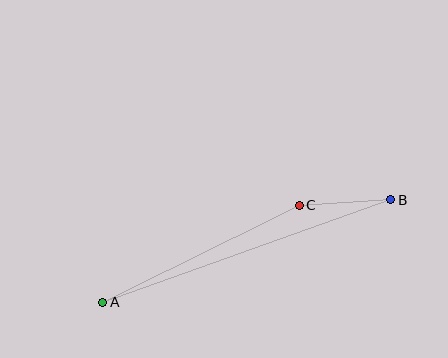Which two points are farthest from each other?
Points A and B are farthest from each other.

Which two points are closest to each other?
Points B and C are closest to each other.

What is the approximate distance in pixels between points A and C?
The distance between A and C is approximately 219 pixels.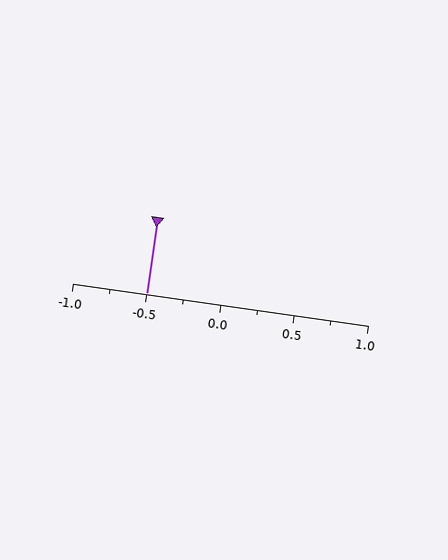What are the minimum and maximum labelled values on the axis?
The axis runs from -1.0 to 1.0.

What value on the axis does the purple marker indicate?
The marker indicates approximately -0.5.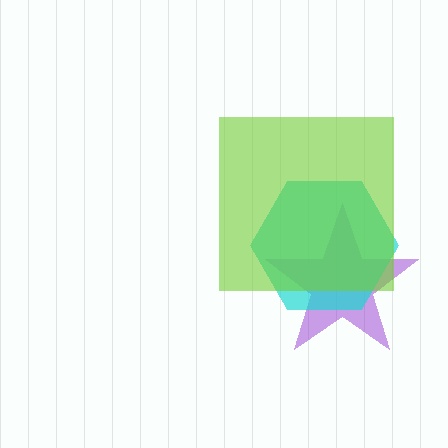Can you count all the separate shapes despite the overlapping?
Yes, there are 3 separate shapes.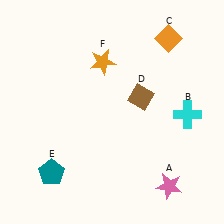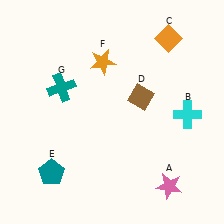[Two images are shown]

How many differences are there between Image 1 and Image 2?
There is 1 difference between the two images.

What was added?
A teal cross (G) was added in Image 2.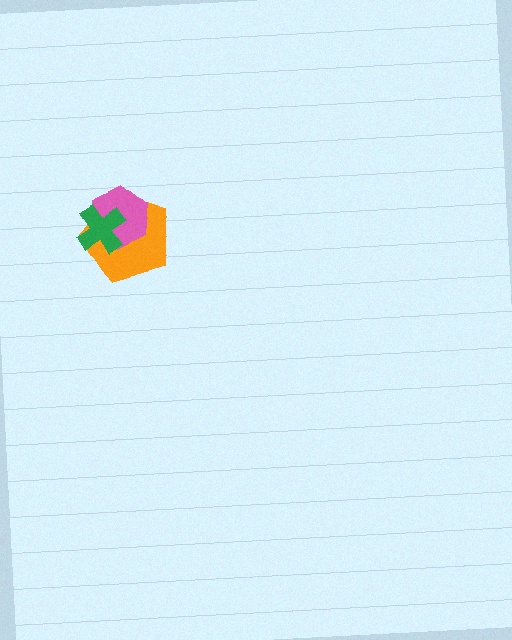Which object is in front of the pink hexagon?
The green cross is in front of the pink hexagon.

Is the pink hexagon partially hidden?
Yes, it is partially covered by another shape.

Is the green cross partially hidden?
No, no other shape covers it.